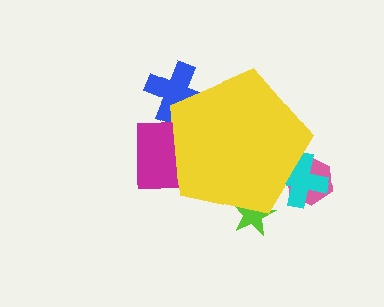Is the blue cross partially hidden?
Yes, the blue cross is partially hidden behind the yellow pentagon.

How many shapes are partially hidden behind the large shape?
5 shapes are partially hidden.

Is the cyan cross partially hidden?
Yes, the cyan cross is partially hidden behind the yellow pentagon.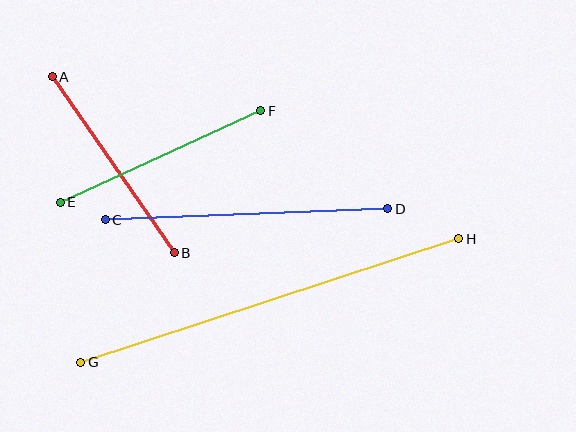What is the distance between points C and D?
The distance is approximately 283 pixels.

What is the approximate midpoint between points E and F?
The midpoint is at approximately (161, 157) pixels.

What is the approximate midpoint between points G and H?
The midpoint is at approximately (270, 300) pixels.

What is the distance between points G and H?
The distance is approximately 398 pixels.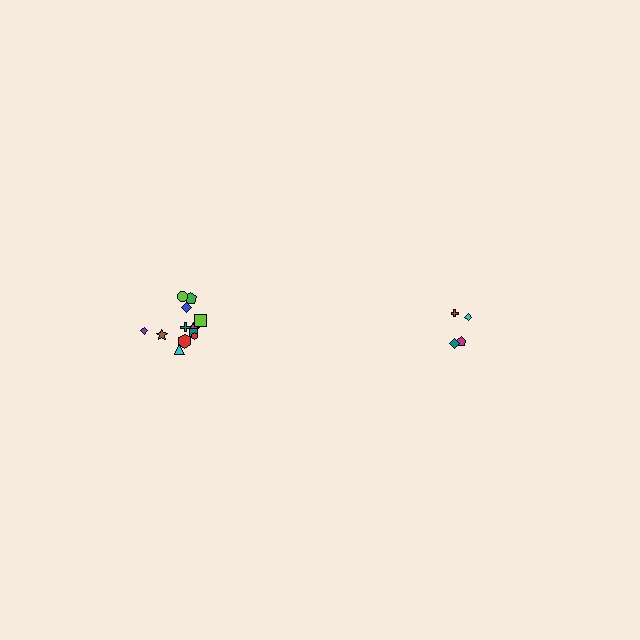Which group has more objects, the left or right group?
The left group.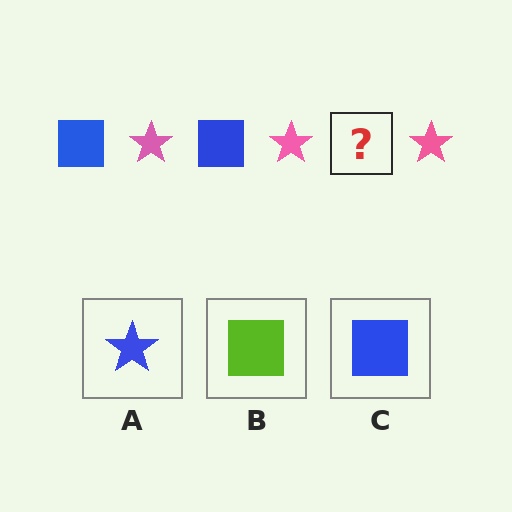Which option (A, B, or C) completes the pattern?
C.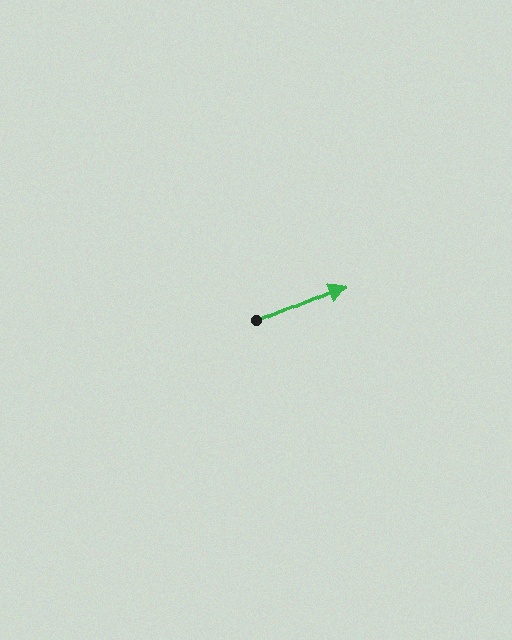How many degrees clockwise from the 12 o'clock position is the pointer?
Approximately 67 degrees.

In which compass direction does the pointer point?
Northeast.